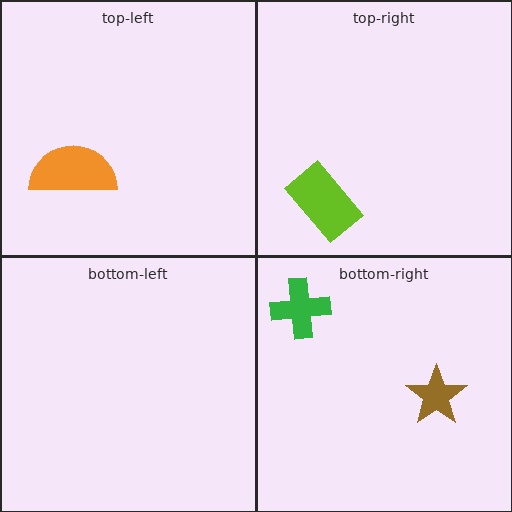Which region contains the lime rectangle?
The top-right region.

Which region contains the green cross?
The bottom-right region.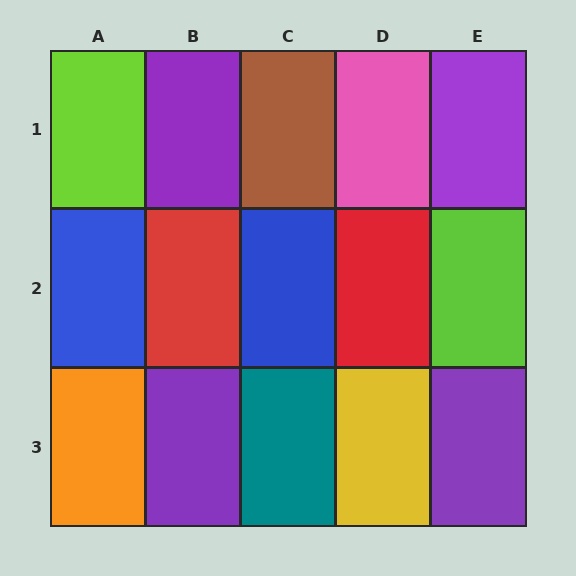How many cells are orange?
1 cell is orange.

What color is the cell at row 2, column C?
Blue.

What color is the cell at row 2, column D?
Red.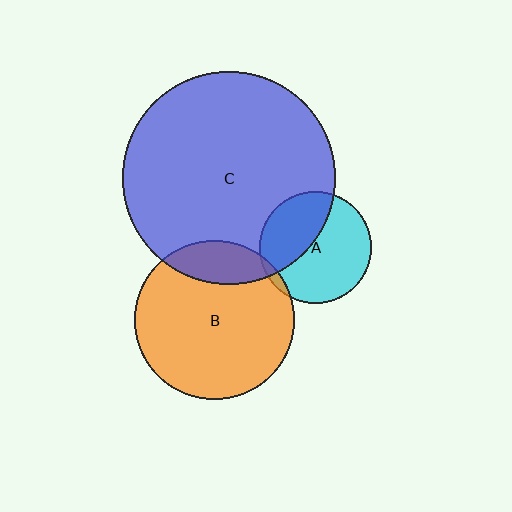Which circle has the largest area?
Circle C (blue).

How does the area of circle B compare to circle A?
Approximately 2.0 times.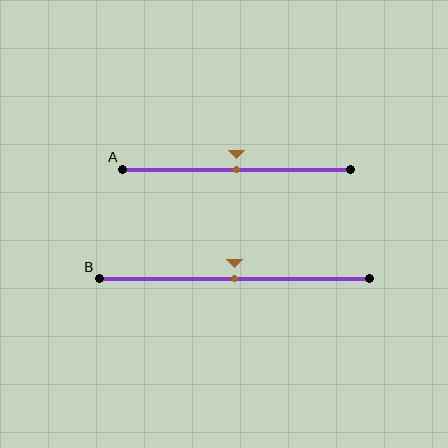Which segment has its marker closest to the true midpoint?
Segment A has its marker closest to the true midpoint.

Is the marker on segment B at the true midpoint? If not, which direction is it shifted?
Yes, the marker on segment B is at the true midpoint.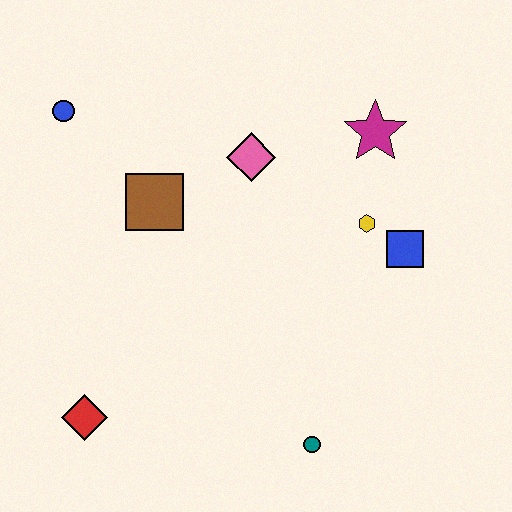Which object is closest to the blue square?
The yellow hexagon is closest to the blue square.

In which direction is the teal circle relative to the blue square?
The teal circle is below the blue square.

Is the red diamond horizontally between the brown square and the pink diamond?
No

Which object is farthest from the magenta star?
The red diamond is farthest from the magenta star.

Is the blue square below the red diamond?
No